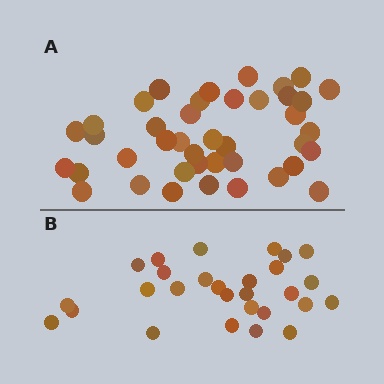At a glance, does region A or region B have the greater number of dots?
Region A (the top region) has more dots.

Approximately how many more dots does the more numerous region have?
Region A has approximately 15 more dots than region B.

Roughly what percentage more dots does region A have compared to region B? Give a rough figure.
About 45% more.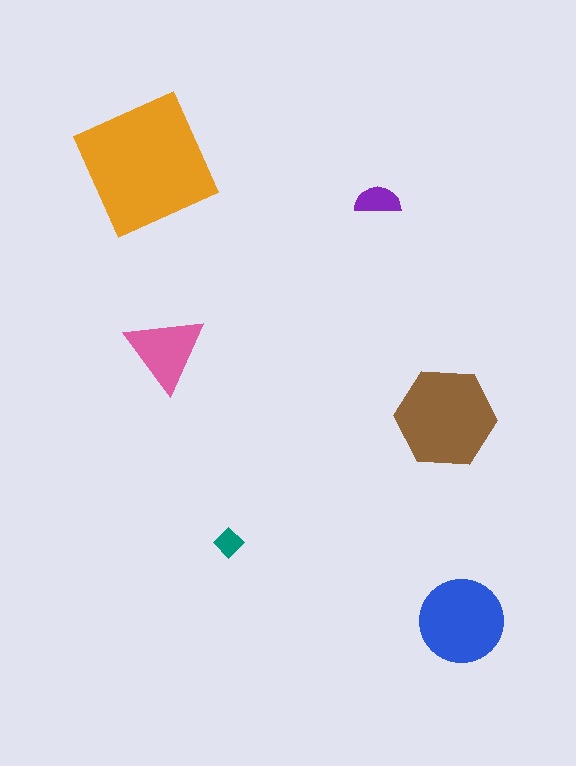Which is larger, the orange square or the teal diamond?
The orange square.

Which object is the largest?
The orange square.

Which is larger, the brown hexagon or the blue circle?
The brown hexagon.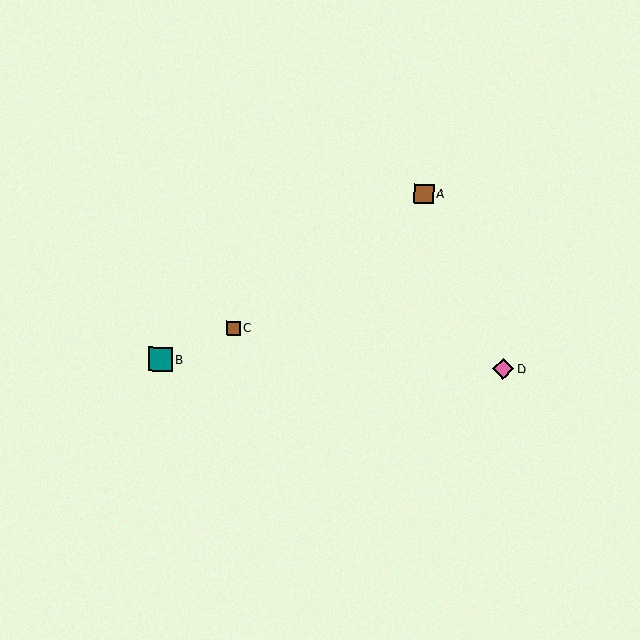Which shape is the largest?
The teal square (labeled B) is the largest.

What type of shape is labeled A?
Shape A is a brown square.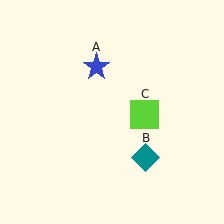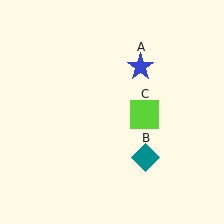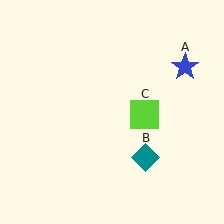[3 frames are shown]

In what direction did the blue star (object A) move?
The blue star (object A) moved right.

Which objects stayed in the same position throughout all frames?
Teal diamond (object B) and lime square (object C) remained stationary.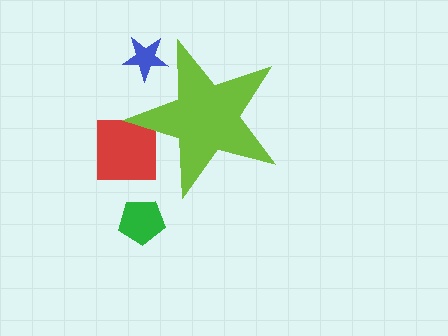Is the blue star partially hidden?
Yes, the blue star is partially hidden behind the lime star.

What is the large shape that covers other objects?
A lime star.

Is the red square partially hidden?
Yes, the red square is partially hidden behind the lime star.